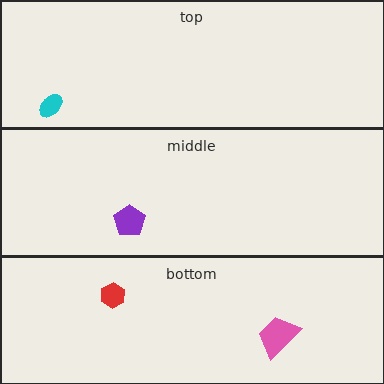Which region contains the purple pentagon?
The middle region.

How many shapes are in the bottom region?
2.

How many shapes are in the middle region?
1.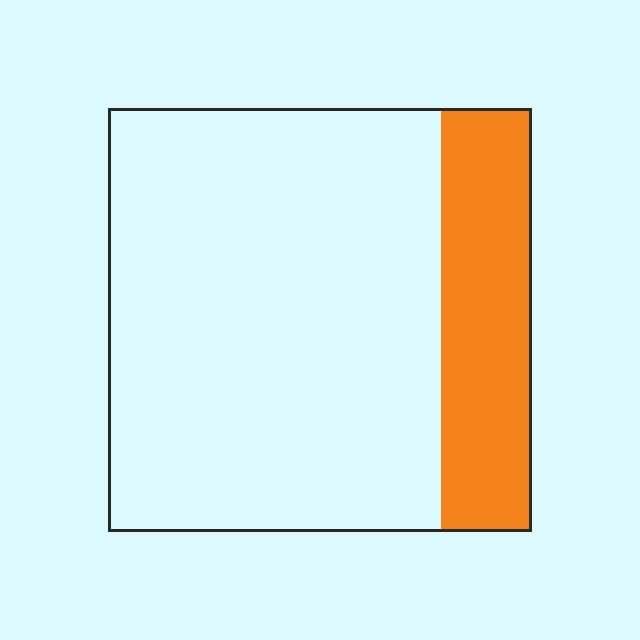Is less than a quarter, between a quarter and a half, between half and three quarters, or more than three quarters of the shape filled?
Less than a quarter.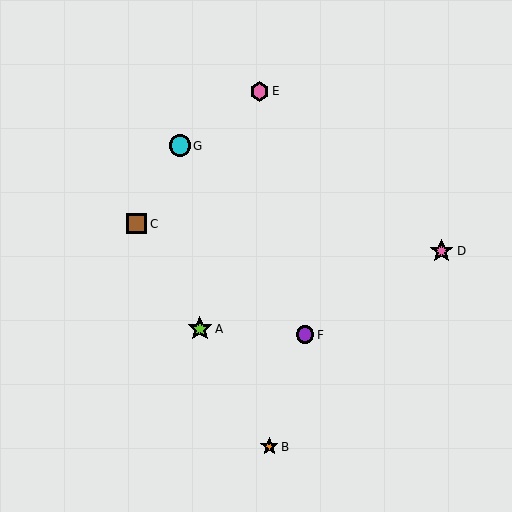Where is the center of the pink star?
The center of the pink star is at (442, 251).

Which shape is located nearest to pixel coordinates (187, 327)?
The lime star (labeled A) at (200, 329) is nearest to that location.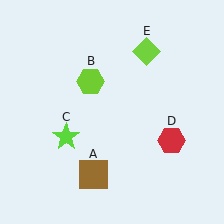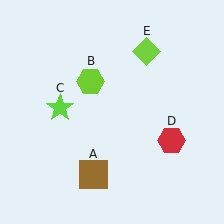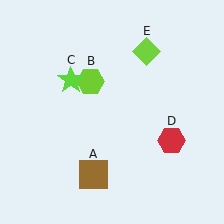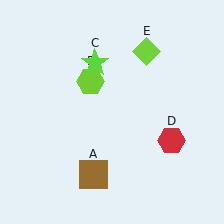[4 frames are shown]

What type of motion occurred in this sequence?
The lime star (object C) rotated clockwise around the center of the scene.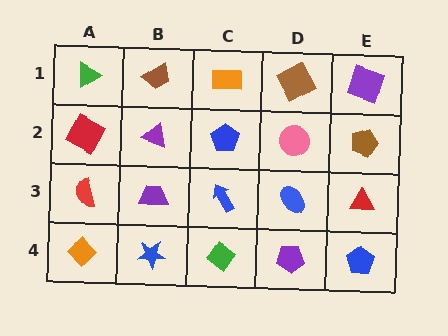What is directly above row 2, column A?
A green triangle.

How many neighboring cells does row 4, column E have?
2.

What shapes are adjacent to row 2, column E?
A purple square (row 1, column E), a red triangle (row 3, column E), a pink circle (row 2, column D).